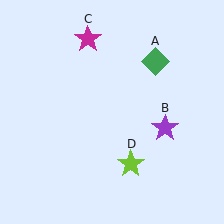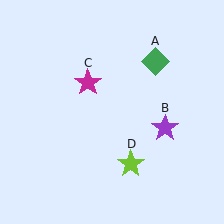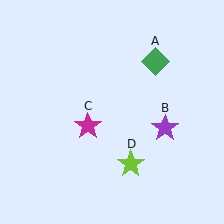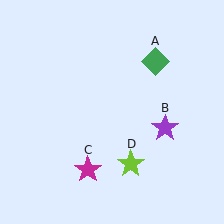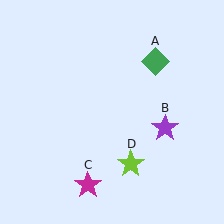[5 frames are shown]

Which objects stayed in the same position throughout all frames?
Green diamond (object A) and purple star (object B) and lime star (object D) remained stationary.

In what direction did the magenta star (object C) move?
The magenta star (object C) moved down.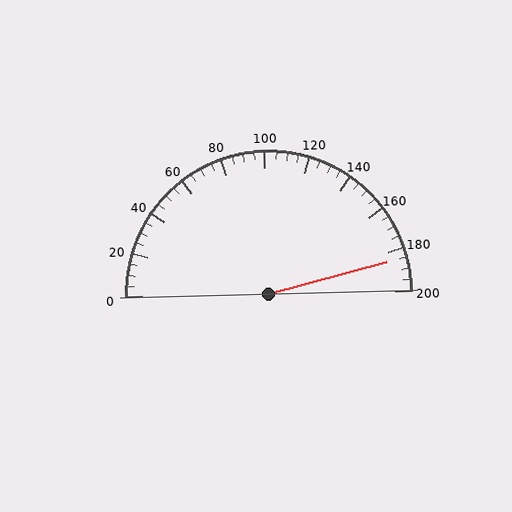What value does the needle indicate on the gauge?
The needle indicates approximately 185.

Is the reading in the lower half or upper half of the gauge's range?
The reading is in the upper half of the range (0 to 200).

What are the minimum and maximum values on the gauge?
The gauge ranges from 0 to 200.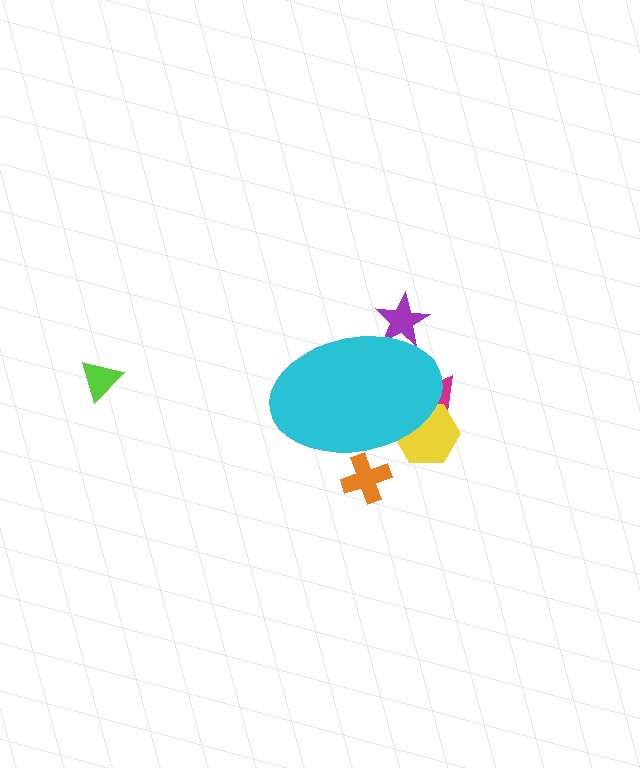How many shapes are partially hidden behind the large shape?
4 shapes are partially hidden.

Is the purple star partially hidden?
Yes, the purple star is partially hidden behind the cyan ellipse.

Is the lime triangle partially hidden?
No, the lime triangle is fully visible.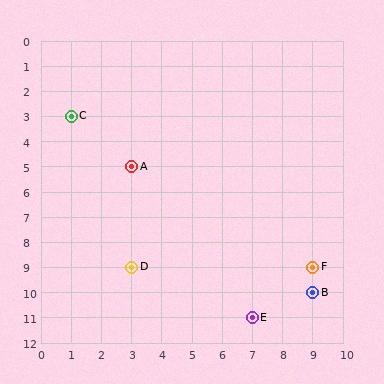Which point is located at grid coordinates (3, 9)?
Point D is at (3, 9).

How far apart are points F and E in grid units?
Points F and E are 2 columns and 2 rows apart (about 2.8 grid units diagonally).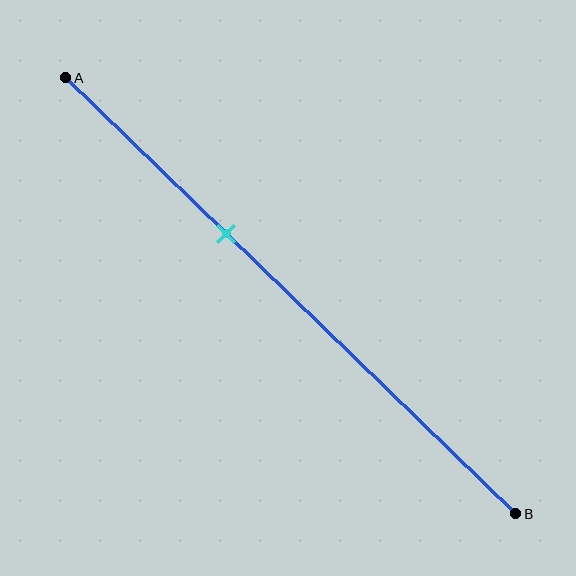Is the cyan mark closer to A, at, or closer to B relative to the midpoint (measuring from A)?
The cyan mark is closer to point A than the midpoint of segment AB.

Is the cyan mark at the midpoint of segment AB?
No, the mark is at about 35% from A, not at the 50% midpoint.